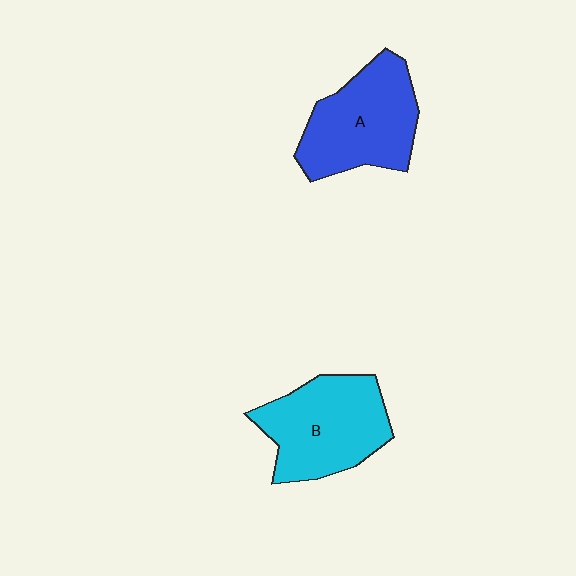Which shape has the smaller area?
Shape A (blue).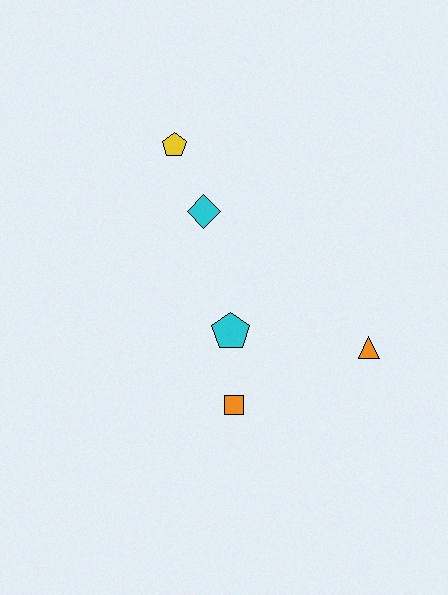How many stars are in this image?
There are no stars.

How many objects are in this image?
There are 5 objects.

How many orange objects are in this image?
There are 2 orange objects.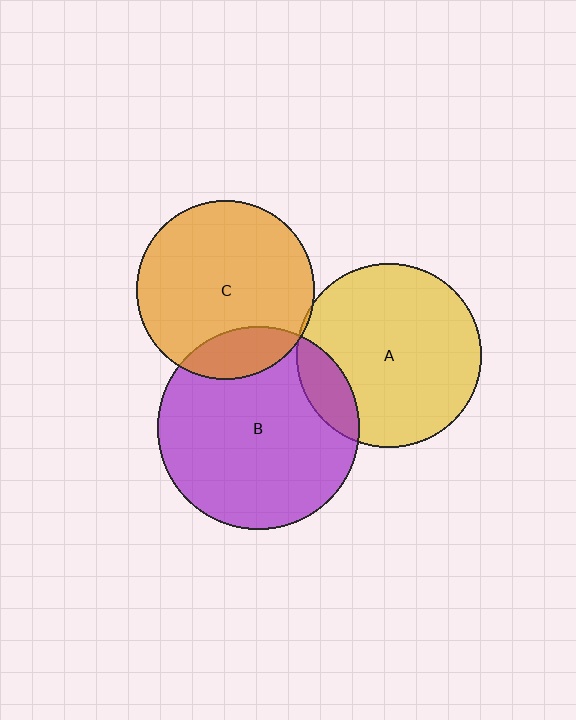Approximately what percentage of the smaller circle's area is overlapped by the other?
Approximately 15%.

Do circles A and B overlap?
Yes.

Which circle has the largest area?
Circle B (purple).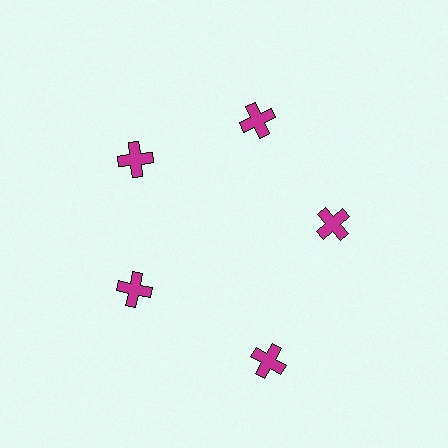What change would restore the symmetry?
The symmetry would be restored by moving it inward, back onto the ring so that all 5 crosses sit at equal angles and equal distance from the center.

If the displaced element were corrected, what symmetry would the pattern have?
It would have 5-fold rotational symmetry — the pattern would map onto itself every 72 degrees.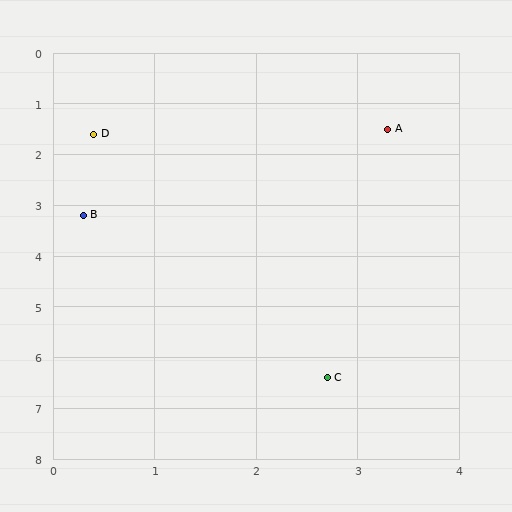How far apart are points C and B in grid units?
Points C and B are about 4.0 grid units apart.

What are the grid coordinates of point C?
Point C is at approximately (2.7, 6.4).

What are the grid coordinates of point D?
Point D is at approximately (0.4, 1.6).